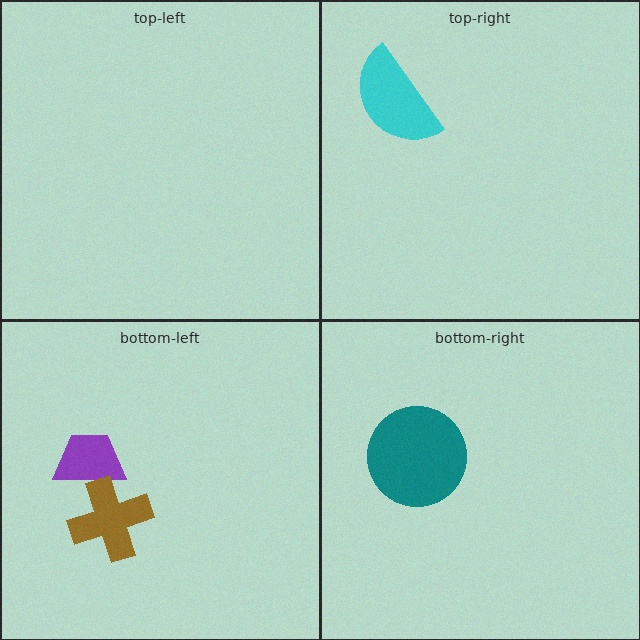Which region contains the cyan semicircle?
The top-right region.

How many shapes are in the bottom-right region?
1.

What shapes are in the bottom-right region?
The teal circle.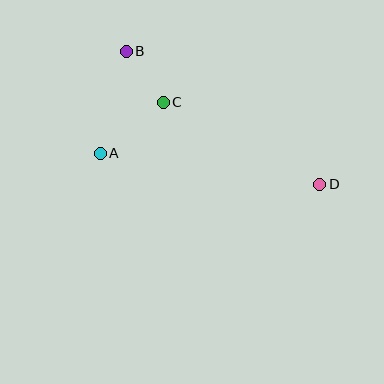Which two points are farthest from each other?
Points B and D are farthest from each other.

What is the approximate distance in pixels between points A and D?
The distance between A and D is approximately 222 pixels.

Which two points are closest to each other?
Points B and C are closest to each other.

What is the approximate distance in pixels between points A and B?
The distance between A and B is approximately 105 pixels.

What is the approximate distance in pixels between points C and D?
The distance between C and D is approximately 177 pixels.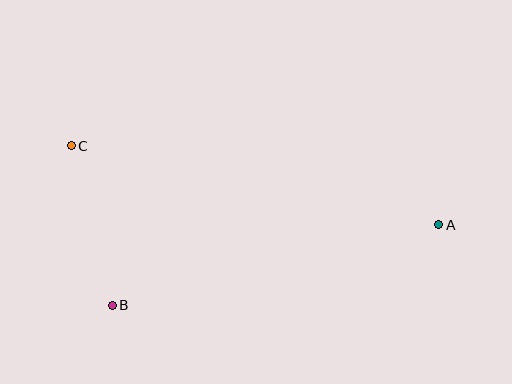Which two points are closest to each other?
Points B and C are closest to each other.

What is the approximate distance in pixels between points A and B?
The distance between A and B is approximately 336 pixels.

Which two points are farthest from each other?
Points A and C are farthest from each other.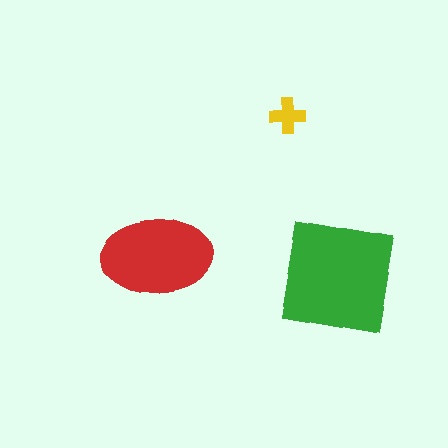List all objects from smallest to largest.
The yellow cross, the red ellipse, the green square.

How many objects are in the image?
There are 3 objects in the image.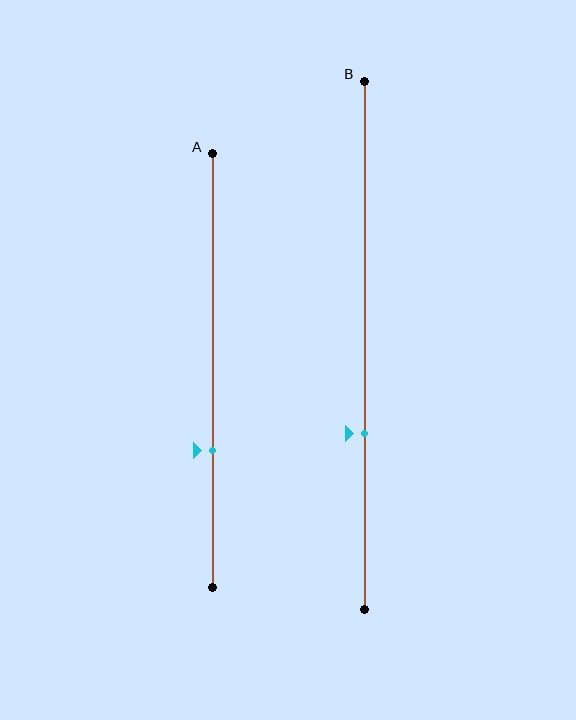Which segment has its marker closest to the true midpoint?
Segment B has its marker closest to the true midpoint.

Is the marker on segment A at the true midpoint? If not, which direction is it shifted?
No, the marker on segment A is shifted downward by about 18% of the segment length.